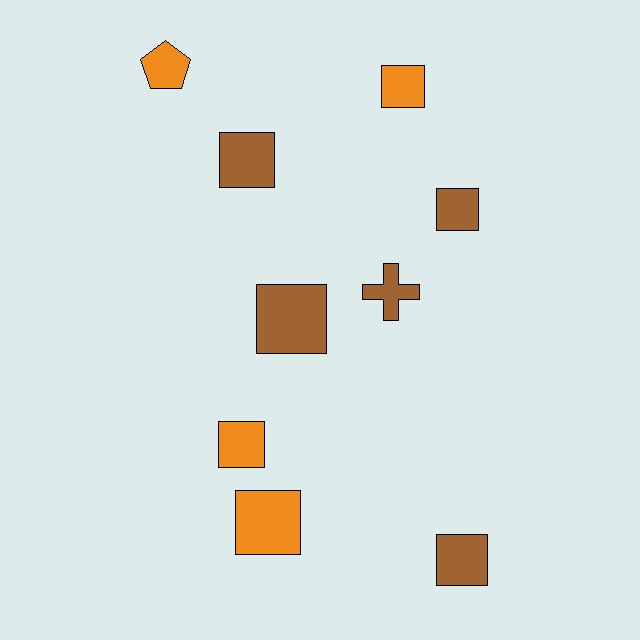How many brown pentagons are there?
There are no brown pentagons.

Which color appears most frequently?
Brown, with 5 objects.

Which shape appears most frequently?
Square, with 7 objects.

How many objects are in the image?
There are 9 objects.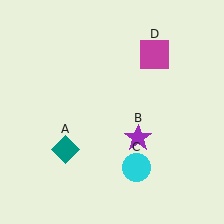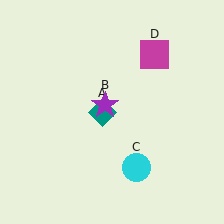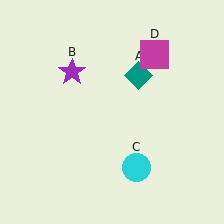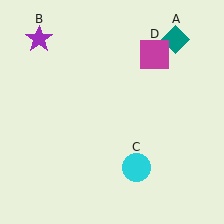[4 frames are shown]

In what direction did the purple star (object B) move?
The purple star (object B) moved up and to the left.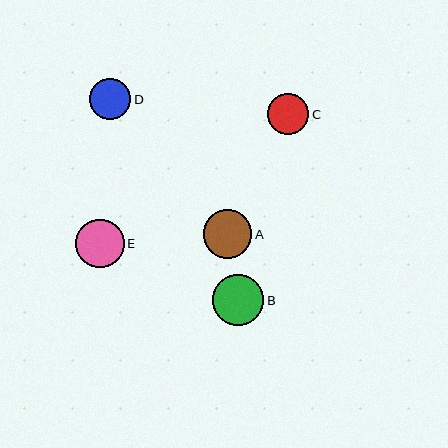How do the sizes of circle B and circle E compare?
Circle B and circle E are approximately the same size.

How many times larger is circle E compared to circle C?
Circle E is approximately 1.2 times the size of circle C.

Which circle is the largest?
Circle B is the largest with a size of approximately 51 pixels.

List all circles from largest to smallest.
From largest to smallest: B, A, E, D, C.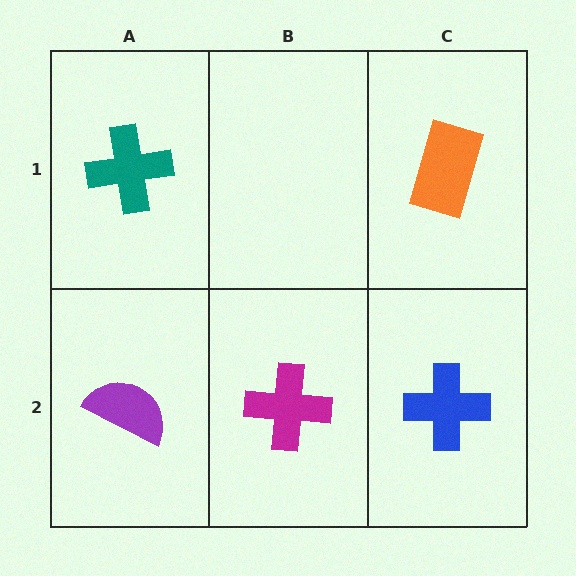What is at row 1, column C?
An orange rectangle.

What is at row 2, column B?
A magenta cross.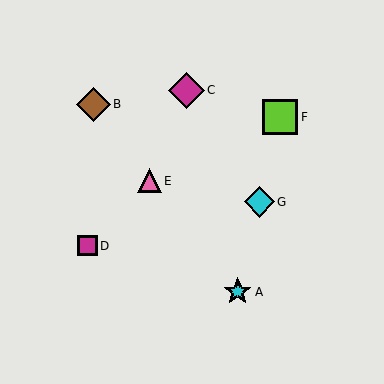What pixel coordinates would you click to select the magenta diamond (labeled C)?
Click at (187, 90) to select the magenta diamond C.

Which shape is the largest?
The magenta diamond (labeled C) is the largest.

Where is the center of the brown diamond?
The center of the brown diamond is at (93, 105).